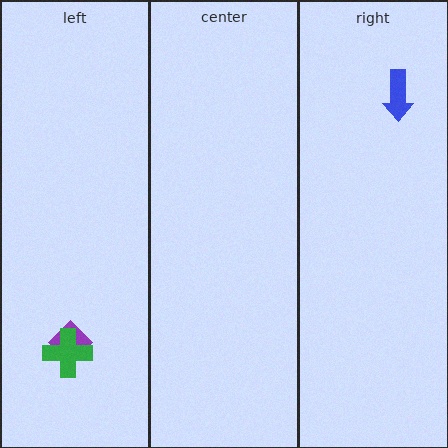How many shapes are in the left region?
2.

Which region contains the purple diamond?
The left region.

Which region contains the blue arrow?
The right region.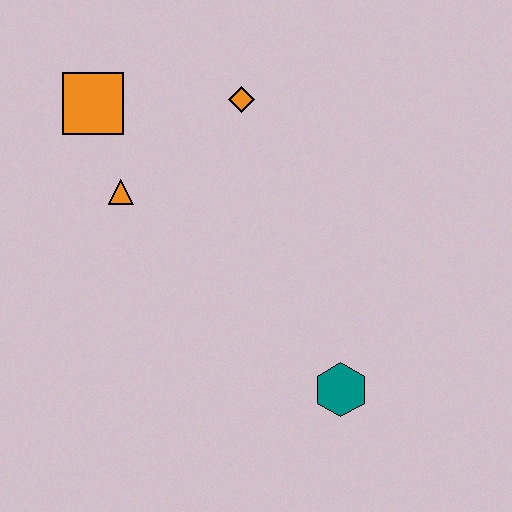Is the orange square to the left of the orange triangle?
Yes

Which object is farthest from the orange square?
The teal hexagon is farthest from the orange square.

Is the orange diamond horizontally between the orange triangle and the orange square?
No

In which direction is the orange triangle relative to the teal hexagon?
The orange triangle is to the left of the teal hexagon.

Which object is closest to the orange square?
The orange triangle is closest to the orange square.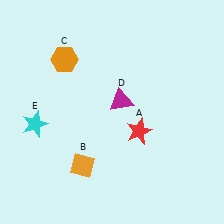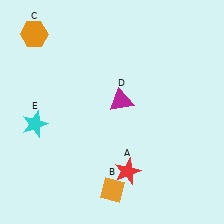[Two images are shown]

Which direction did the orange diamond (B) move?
The orange diamond (B) moved right.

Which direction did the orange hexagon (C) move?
The orange hexagon (C) moved left.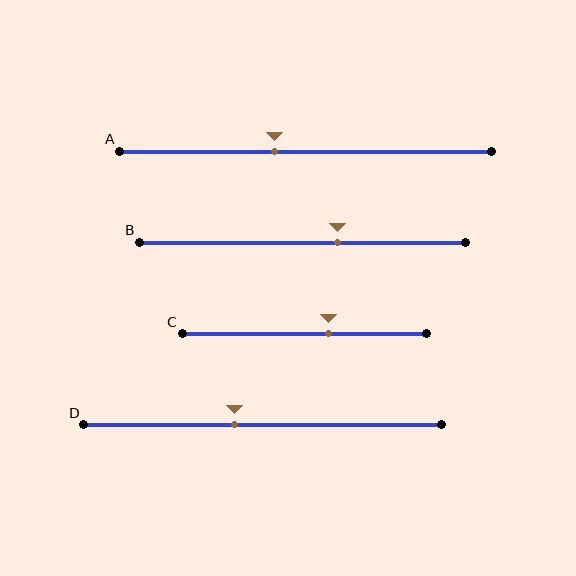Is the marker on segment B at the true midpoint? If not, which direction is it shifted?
No, the marker on segment B is shifted to the right by about 11% of the segment length.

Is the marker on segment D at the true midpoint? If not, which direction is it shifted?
No, the marker on segment D is shifted to the left by about 8% of the segment length.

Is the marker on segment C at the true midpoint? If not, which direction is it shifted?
No, the marker on segment C is shifted to the right by about 10% of the segment length.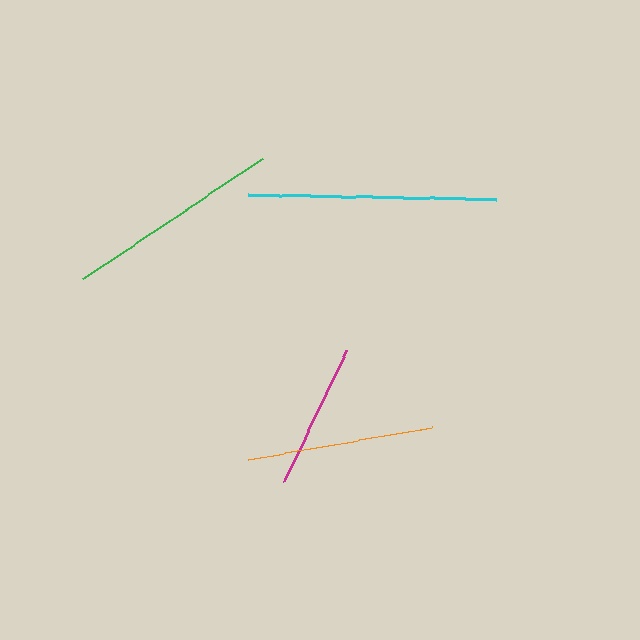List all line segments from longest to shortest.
From longest to shortest: cyan, green, orange, magenta.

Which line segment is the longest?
The cyan line is the longest at approximately 248 pixels.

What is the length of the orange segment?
The orange segment is approximately 188 pixels long.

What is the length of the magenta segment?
The magenta segment is approximately 146 pixels long.